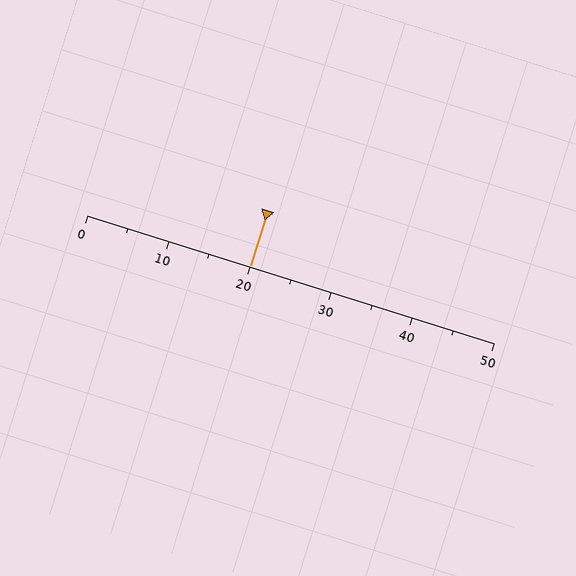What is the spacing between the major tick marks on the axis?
The major ticks are spaced 10 apart.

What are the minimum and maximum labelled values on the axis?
The axis runs from 0 to 50.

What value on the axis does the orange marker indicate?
The marker indicates approximately 20.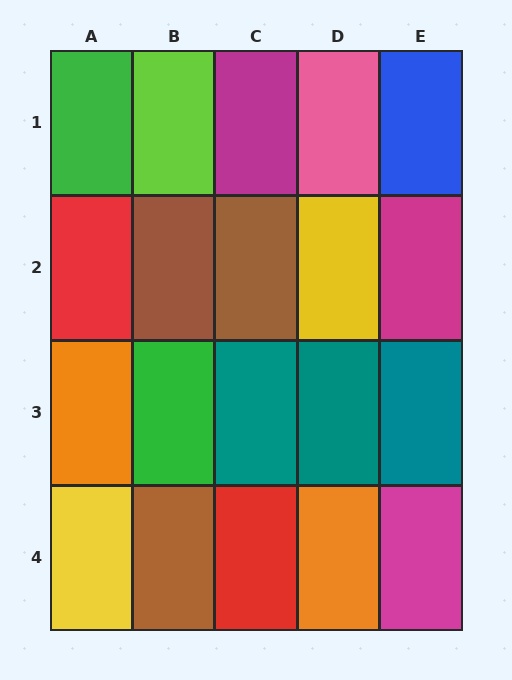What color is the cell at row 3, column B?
Green.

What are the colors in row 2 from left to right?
Red, brown, brown, yellow, magenta.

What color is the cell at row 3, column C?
Teal.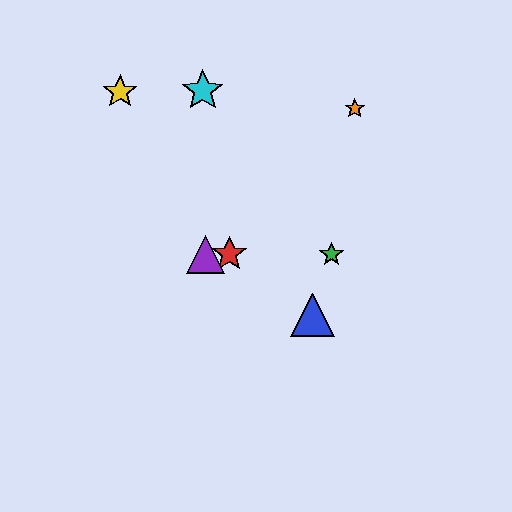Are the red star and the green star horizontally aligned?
Yes, both are at y≈254.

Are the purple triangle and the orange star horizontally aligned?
No, the purple triangle is at y≈254 and the orange star is at y≈108.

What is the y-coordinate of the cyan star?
The cyan star is at y≈91.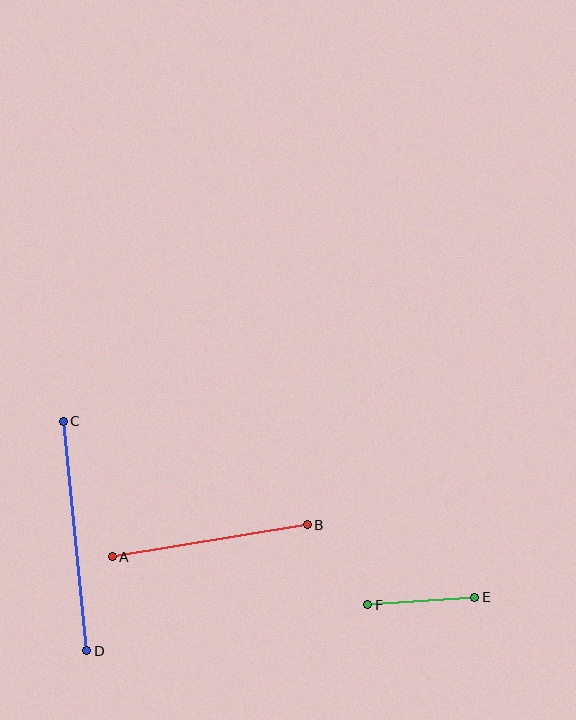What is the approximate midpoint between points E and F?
The midpoint is at approximately (421, 601) pixels.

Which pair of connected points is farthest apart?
Points C and D are farthest apart.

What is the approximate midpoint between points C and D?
The midpoint is at approximately (75, 536) pixels.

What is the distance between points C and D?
The distance is approximately 231 pixels.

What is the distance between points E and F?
The distance is approximately 107 pixels.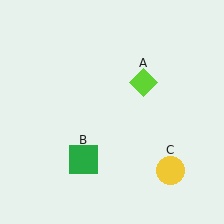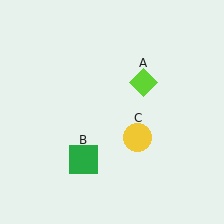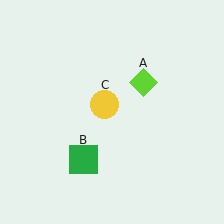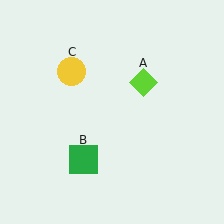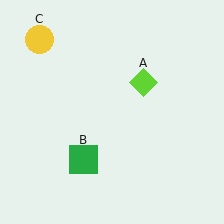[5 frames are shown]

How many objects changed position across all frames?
1 object changed position: yellow circle (object C).